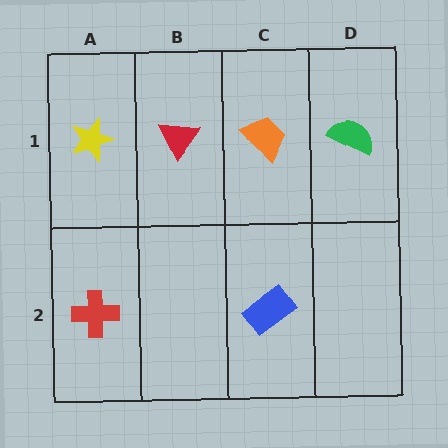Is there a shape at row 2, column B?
No, that cell is empty.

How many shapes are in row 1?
4 shapes.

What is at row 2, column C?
A blue rectangle.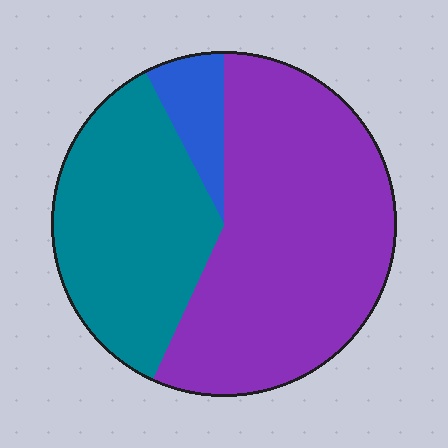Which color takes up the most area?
Purple, at roughly 55%.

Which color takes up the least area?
Blue, at roughly 10%.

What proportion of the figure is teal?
Teal takes up about three eighths (3/8) of the figure.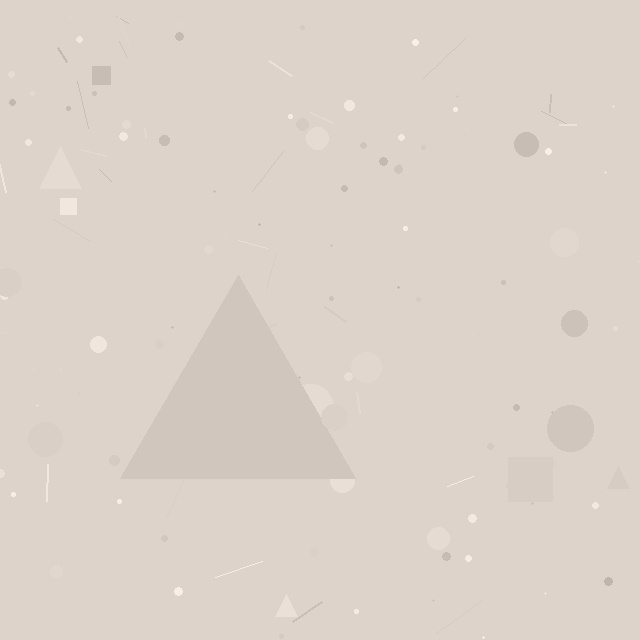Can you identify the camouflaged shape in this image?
The camouflaged shape is a triangle.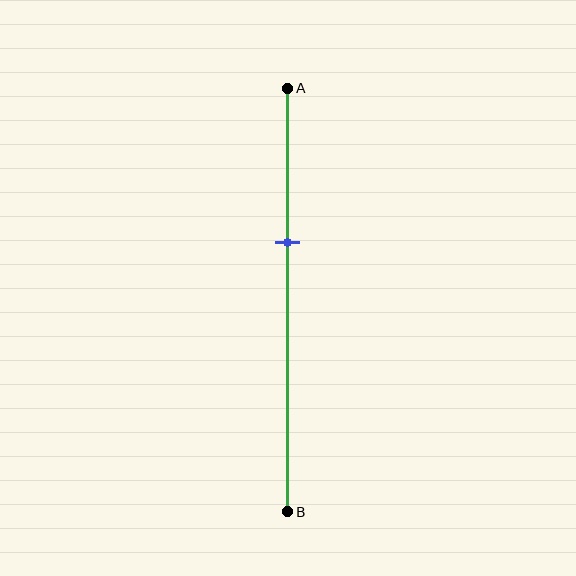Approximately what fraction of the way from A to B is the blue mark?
The blue mark is approximately 35% of the way from A to B.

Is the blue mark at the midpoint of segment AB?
No, the mark is at about 35% from A, not at the 50% midpoint.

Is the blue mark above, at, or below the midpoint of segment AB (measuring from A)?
The blue mark is above the midpoint of segment AB.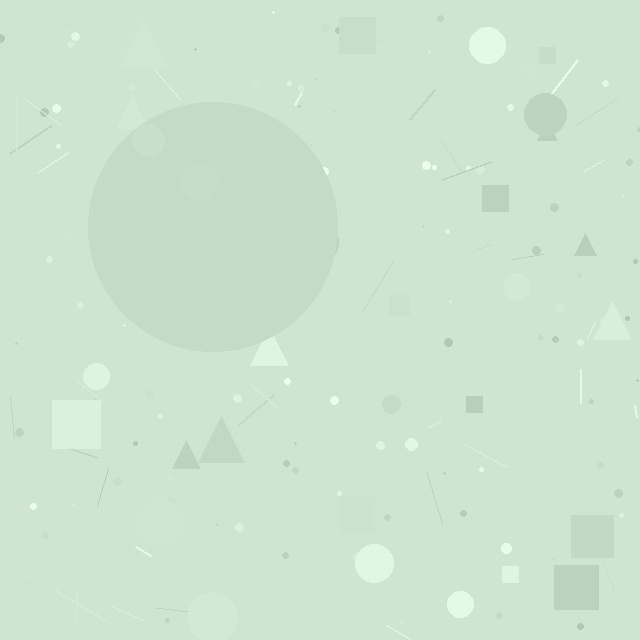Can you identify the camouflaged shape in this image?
The camouflaged shape is a circle.